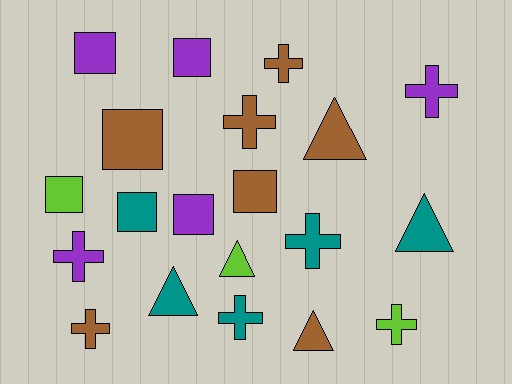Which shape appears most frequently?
Cross, with 8 objects.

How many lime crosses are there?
There is 1 lime cross.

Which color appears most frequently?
Brown, with 7 objects.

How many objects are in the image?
There are 20 objects.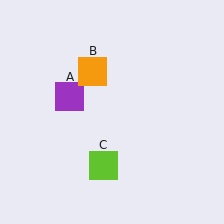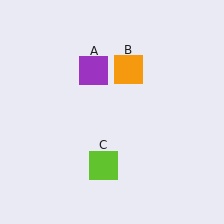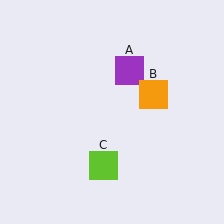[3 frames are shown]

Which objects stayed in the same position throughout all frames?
Lime square (object C) remained stationary.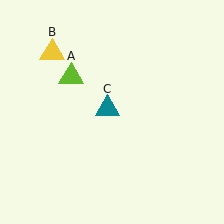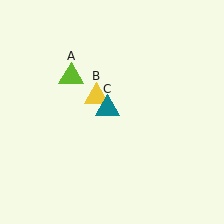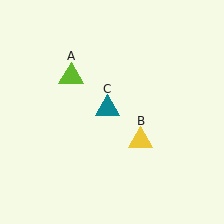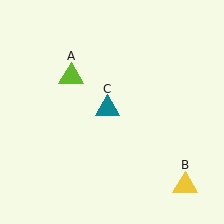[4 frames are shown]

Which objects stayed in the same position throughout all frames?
Lime triangle (object A) and teal triangle (object C) remained stationary.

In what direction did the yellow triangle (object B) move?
The yellow triangle (object B) moved down and to the right.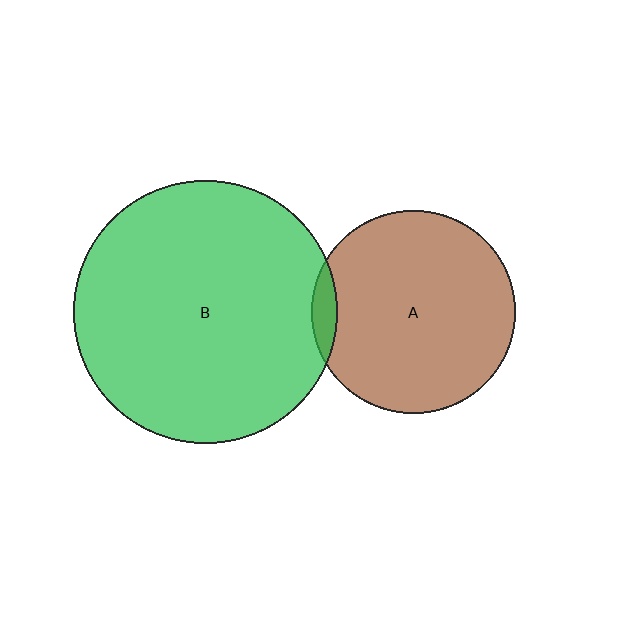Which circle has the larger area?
Circle B (green).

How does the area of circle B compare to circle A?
Approximately 1.7 times.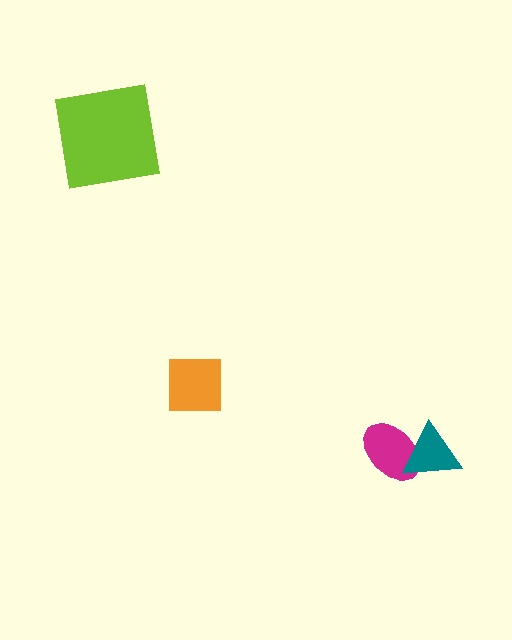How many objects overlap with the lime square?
0 objects overlap with the lime square.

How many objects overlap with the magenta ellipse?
1 object overlaps with the magenta ellipse.